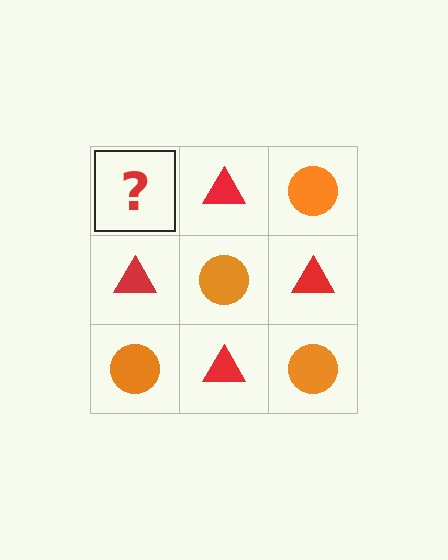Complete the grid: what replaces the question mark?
The question mark should be replaced with an orange circle.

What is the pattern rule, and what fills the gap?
The rule is that it alternates orange circle and red triangle in a checkerboard pattern. The gap should be filled with an orange circle.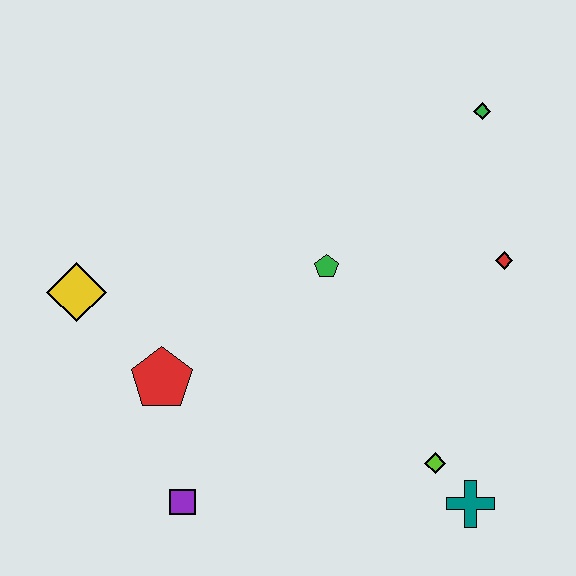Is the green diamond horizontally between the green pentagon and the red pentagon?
No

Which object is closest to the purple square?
The red pentagon is closest to the purple square.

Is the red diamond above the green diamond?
No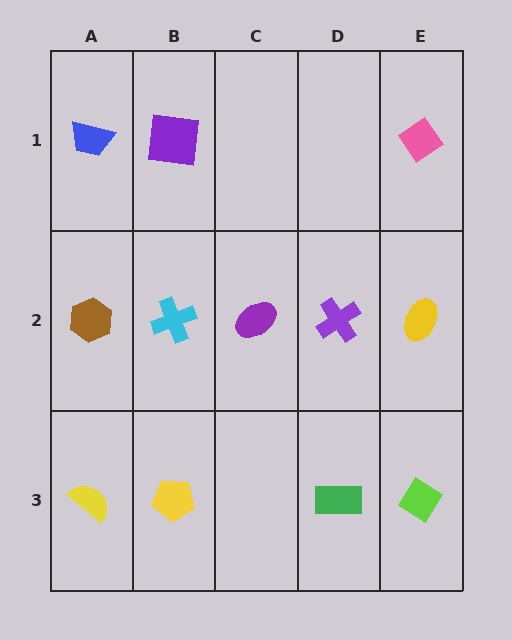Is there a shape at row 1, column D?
No, that cell is empty.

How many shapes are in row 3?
4 shapes.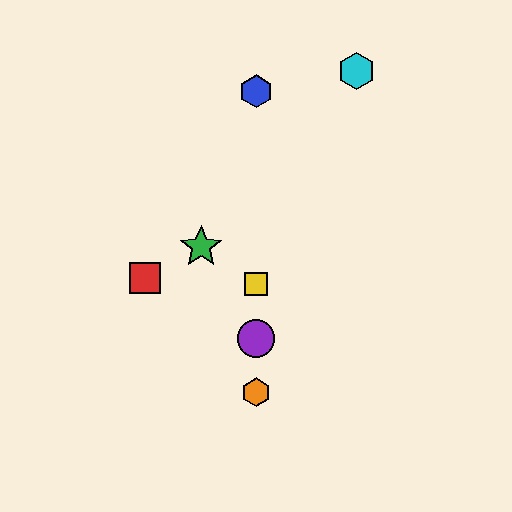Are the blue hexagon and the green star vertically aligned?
No, the blue hexagon is at x≈256 and the green star is at x≈201.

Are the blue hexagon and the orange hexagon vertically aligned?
Yes, both are at x≈256.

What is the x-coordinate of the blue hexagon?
The blue hexagon is at x≈256.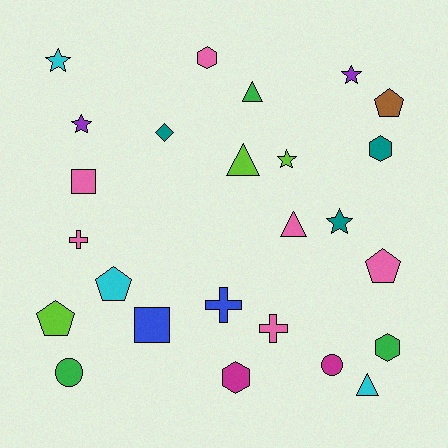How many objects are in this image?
There are 25 objects.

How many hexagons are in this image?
There are 4 hexagons.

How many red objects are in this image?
There are no red objects.